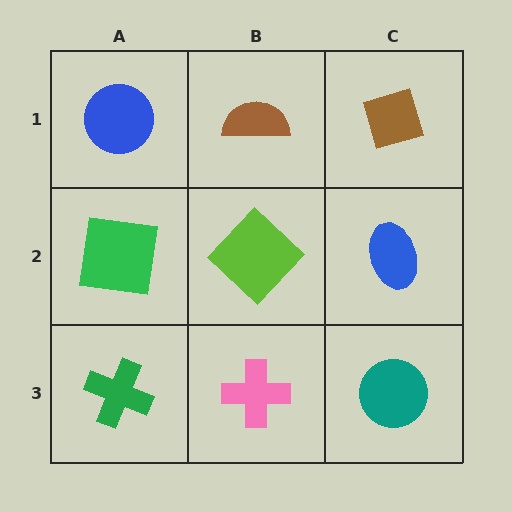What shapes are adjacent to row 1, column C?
A blue ellipse (row 2, column C), a brown semicircle (row 1, column B).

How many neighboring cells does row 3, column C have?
2.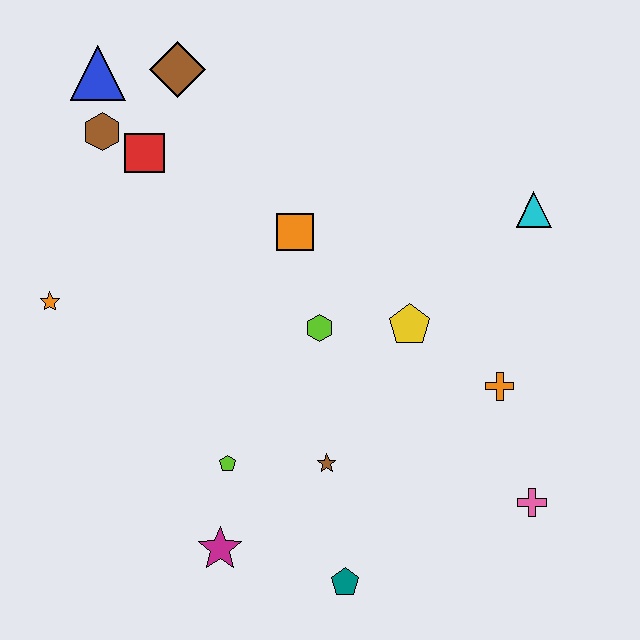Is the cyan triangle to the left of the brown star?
No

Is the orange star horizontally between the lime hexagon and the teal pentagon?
No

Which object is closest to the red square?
The brown hexagon is closest to the red square.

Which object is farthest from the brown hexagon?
The pink cross is farthest from the brown hexagon.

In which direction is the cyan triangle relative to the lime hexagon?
The cyan triangle is to the right of the lime hexagon.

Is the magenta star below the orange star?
Yes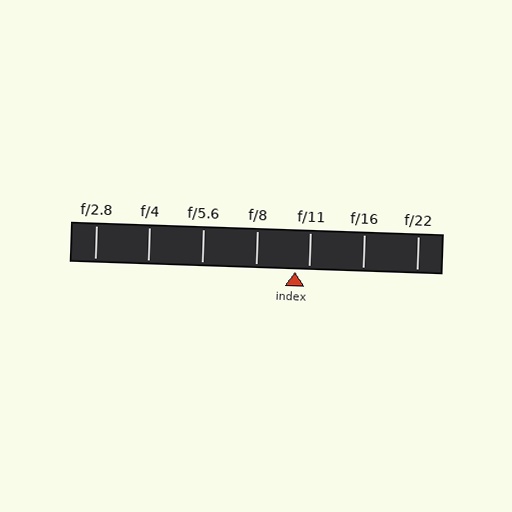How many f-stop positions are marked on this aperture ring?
There are 7 f-stop positions marked.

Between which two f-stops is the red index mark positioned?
The index mark is between f/8 and f/11.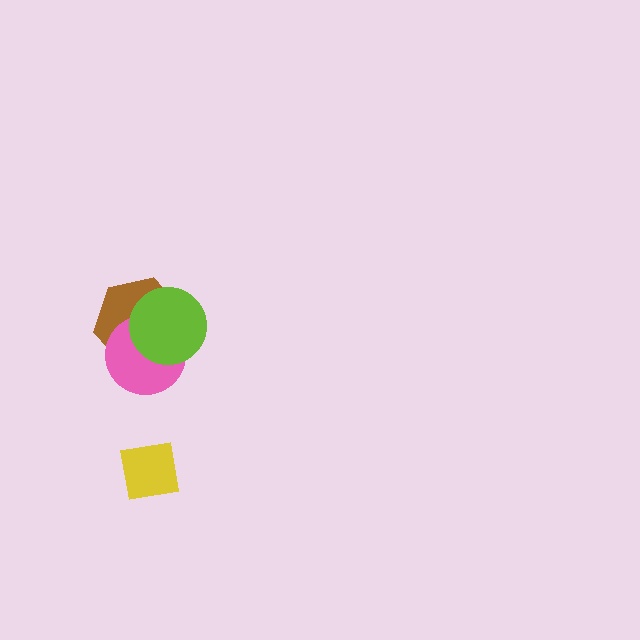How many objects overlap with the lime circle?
2 objects overlap with the lime circle.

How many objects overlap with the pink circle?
2 objects overlap with the pink circle.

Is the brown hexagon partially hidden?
Yes, it is partially covered by another shape.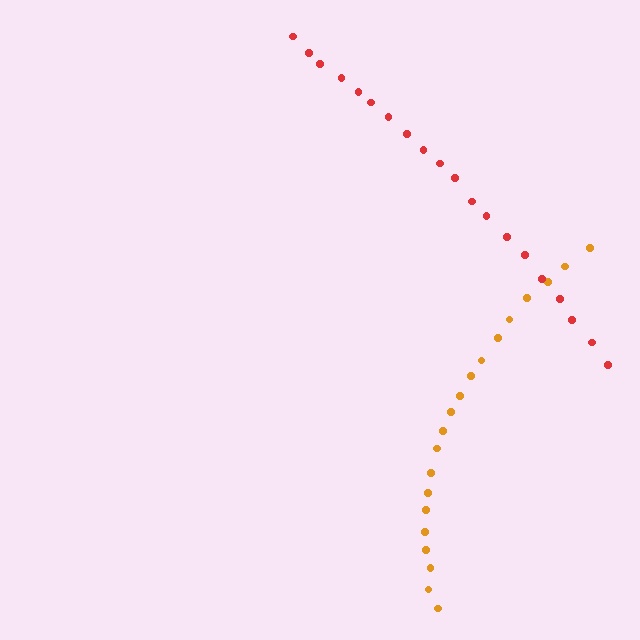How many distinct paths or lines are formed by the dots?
There are 2 distinct paths.